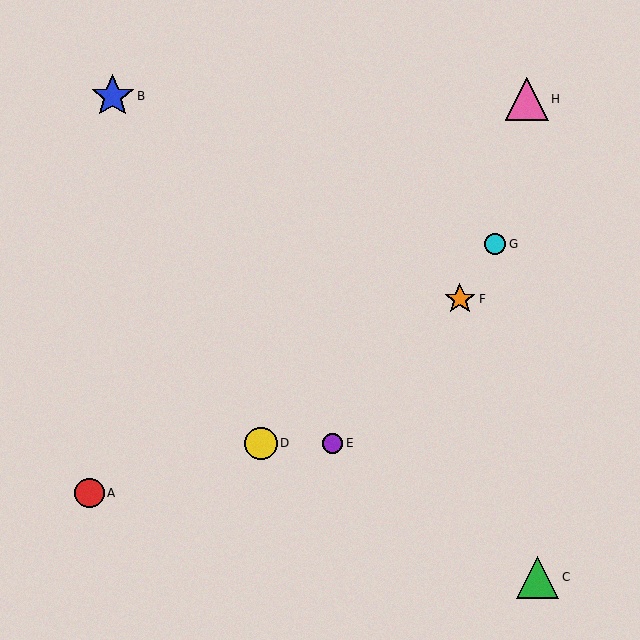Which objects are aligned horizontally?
Objects D, E are aligned horizontally.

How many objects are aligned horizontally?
2 objects (D, E) are aligned horizontally.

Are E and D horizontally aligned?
Yes, both are at y≈443.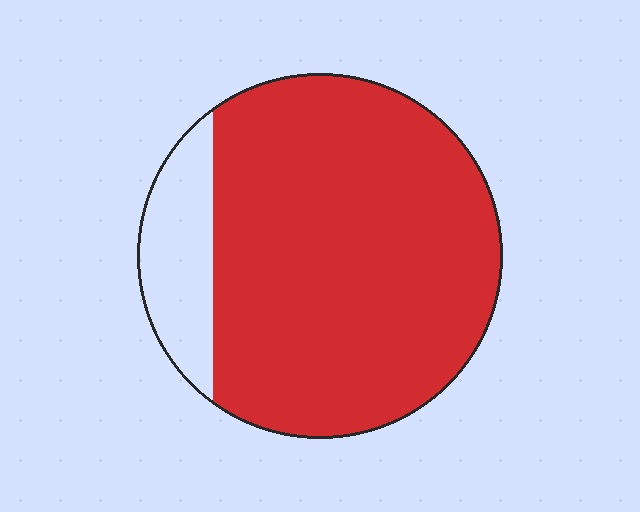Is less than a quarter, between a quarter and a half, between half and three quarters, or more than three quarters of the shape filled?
More than three quarters.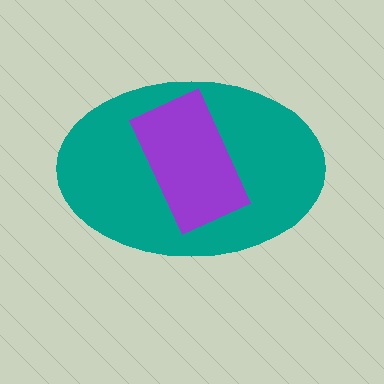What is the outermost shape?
The teal ellipse.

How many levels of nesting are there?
2.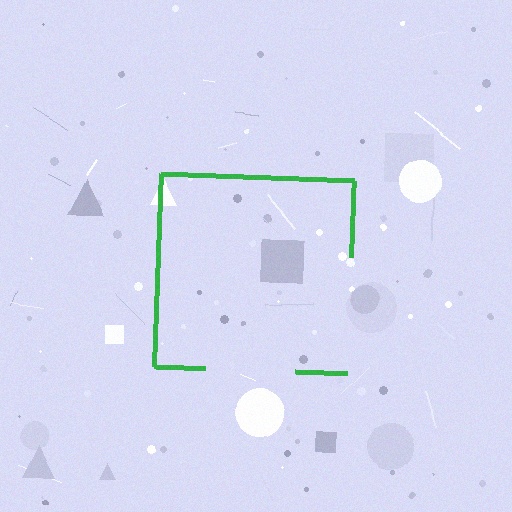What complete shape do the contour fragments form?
The contour fragments form a square.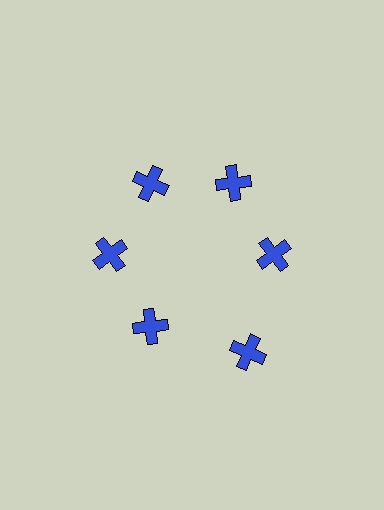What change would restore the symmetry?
The symmetry would be restored by moving it inward, back onto the ring so that all 6 crosses sit at equal angles and equal distance from the center.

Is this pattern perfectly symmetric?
No. The 6 blue crosses are arranged in a ring, but one element near the 5 o'clock position is pushed outward from the center, breaking the 6-fold rotational symmetry.